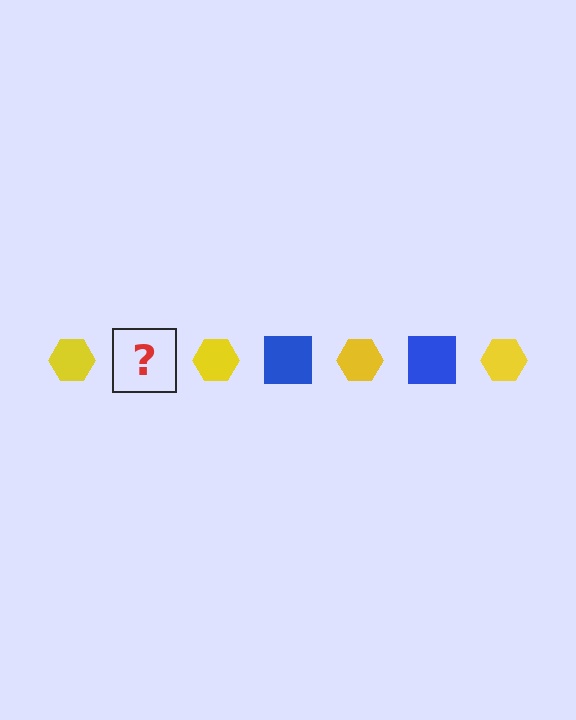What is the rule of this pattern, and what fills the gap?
The rule is that the pattern alternates between yellow hexagon and blue square. The gap should be filled with a blue square.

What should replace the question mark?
The question mark should be replaced with a blue square.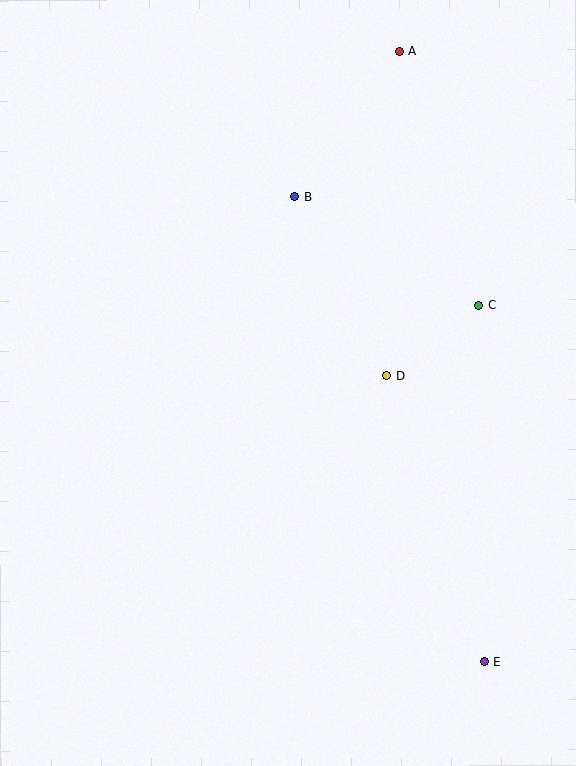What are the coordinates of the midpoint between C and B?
The midpoint between C and B is at (387, 251).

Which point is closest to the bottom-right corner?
Point E is closest to the bottom-right corner.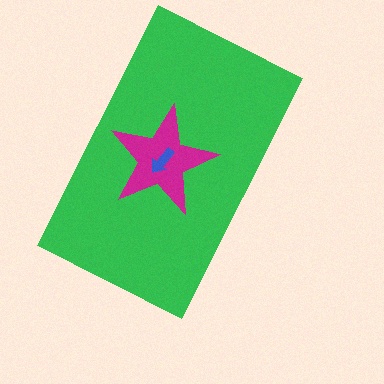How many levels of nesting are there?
3.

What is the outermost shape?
The green rectangle.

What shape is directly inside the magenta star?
The blue arrow.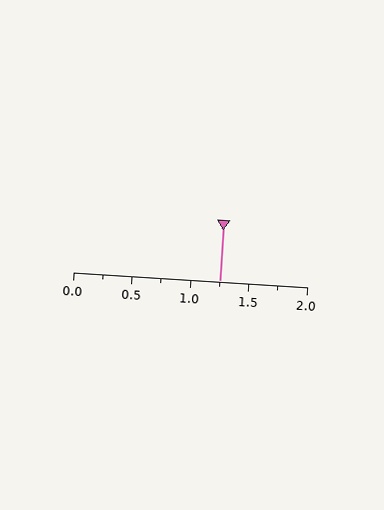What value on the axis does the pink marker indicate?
The marker indicates approximately 1.25.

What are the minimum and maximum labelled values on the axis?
The axis runs from 0.0 to 2.0.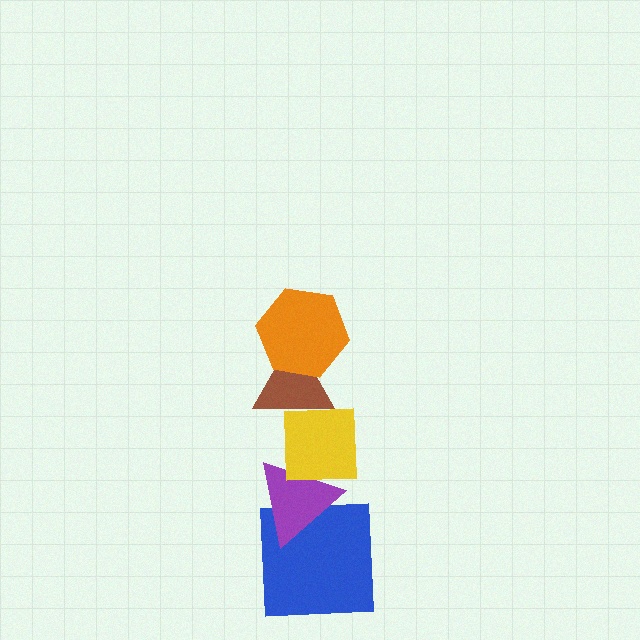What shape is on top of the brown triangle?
The orange hexagon is on top of the brown triangle.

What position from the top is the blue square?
The blue square is 5th from the top.